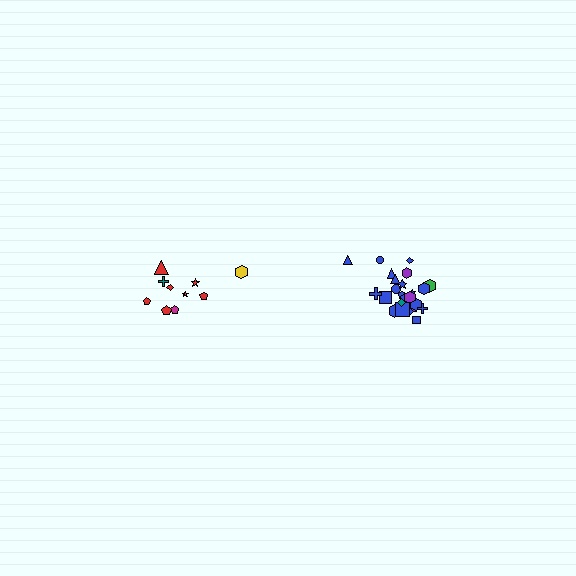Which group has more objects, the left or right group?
The right group.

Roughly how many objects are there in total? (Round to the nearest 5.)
Roughly 35 objects in total.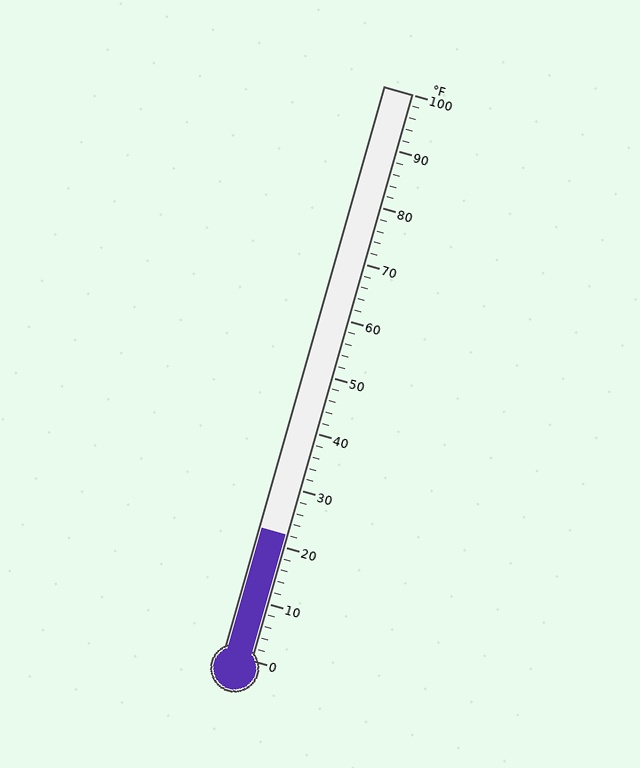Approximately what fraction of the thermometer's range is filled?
The thermometer is filled to approximately 20% of its range.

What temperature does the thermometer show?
The thermometer shows approximately 22°F.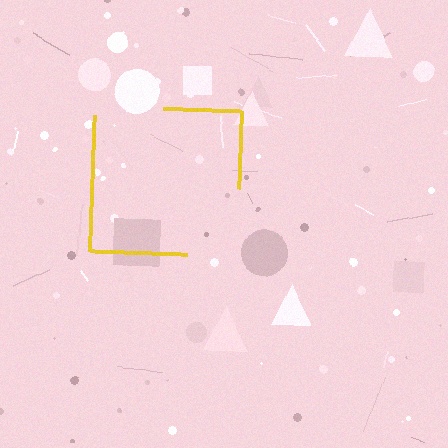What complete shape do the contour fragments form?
The contour fragments form a square.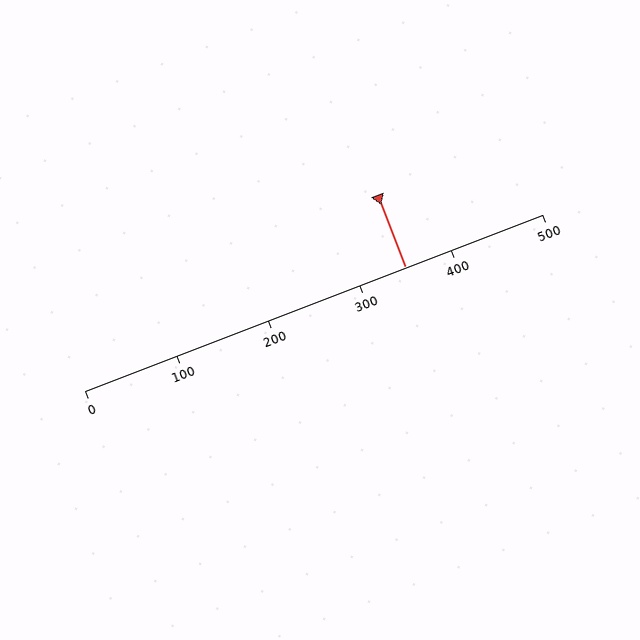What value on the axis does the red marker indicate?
The marker indicates approximately 350.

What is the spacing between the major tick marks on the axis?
The major ticks are spaced 100 apart.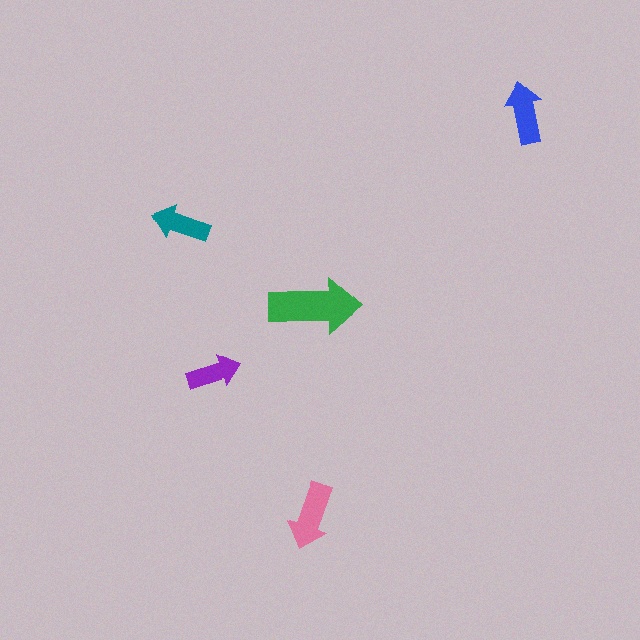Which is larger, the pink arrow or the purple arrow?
The pink one.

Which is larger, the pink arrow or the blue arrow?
The pink one.